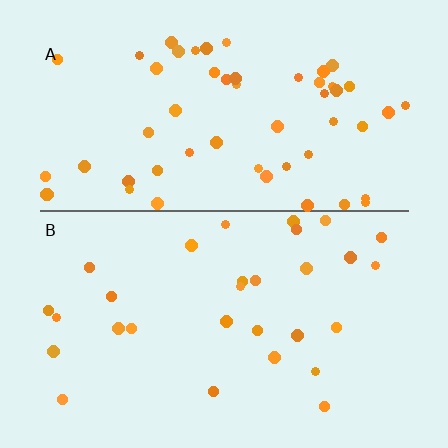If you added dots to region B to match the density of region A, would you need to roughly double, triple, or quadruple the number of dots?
Approximately double.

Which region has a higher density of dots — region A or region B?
A (the top).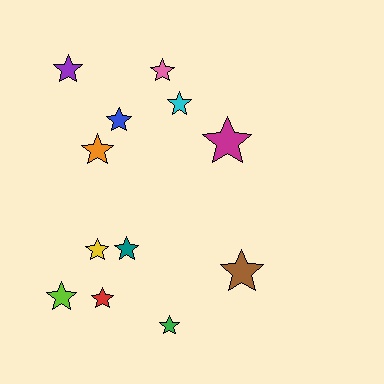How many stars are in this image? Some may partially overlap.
There are 12 stars.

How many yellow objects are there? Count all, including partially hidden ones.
There is 1 yellow object.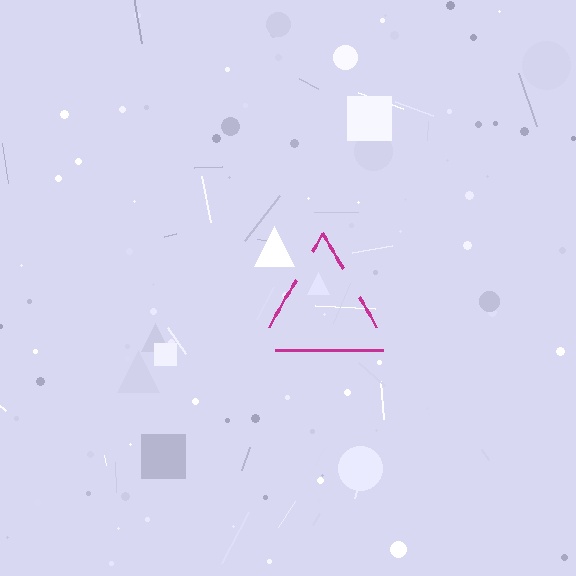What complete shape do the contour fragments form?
The contour fragments form a triangle.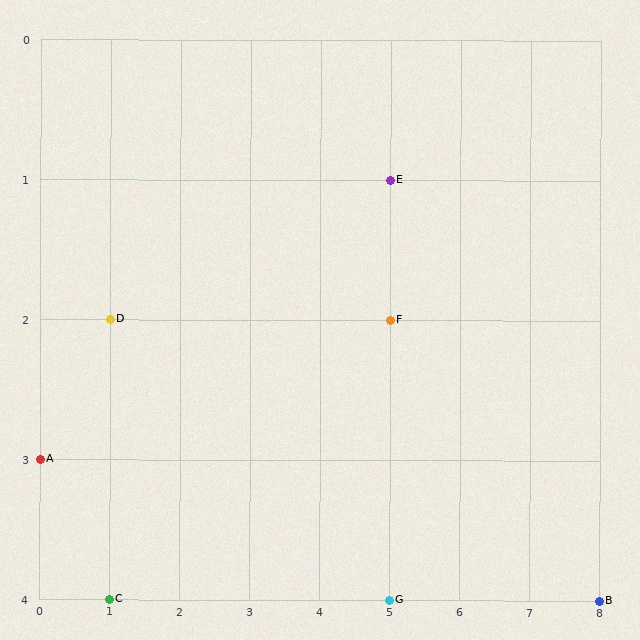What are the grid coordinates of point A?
Point A is at grid coordinates (0, 3).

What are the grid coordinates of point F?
Point F is at grid coordinates (5, 2).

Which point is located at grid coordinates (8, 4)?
Point B is at (8, 4).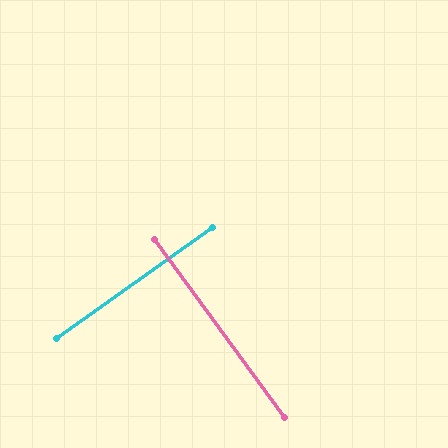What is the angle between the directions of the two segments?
Approximately 89 degrees.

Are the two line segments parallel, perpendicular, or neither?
Perpendicular — they meet at approximately 89°.